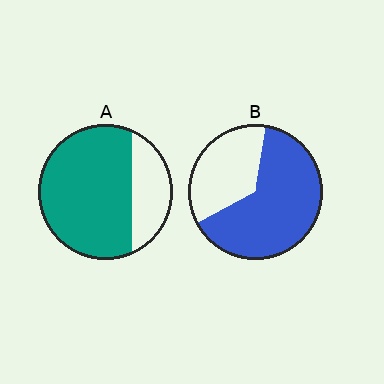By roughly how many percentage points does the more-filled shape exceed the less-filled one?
By roughly 10 percentage points (A over B).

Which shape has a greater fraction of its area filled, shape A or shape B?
Shape A.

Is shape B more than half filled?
Yes.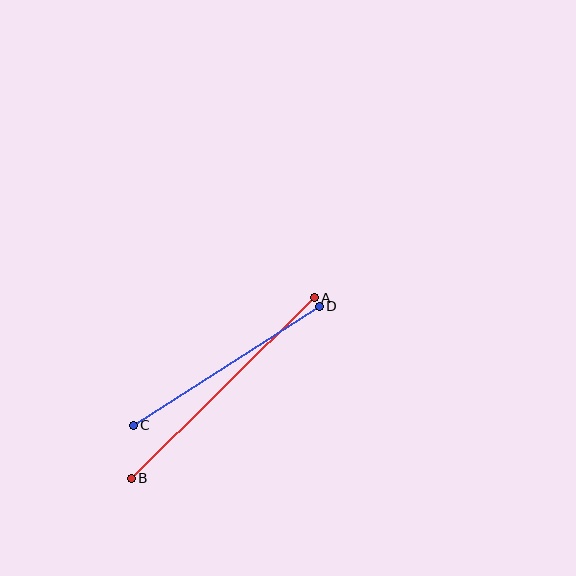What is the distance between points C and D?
The distance is approximately 221 pixels.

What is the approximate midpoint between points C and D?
The midpoint is at approximately (226, 366) pixels.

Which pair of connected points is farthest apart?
Points A and B are farthest apart.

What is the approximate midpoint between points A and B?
The midpoint is at approximately (223, 388) pixels.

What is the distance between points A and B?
The distance is approximately 257 pixels.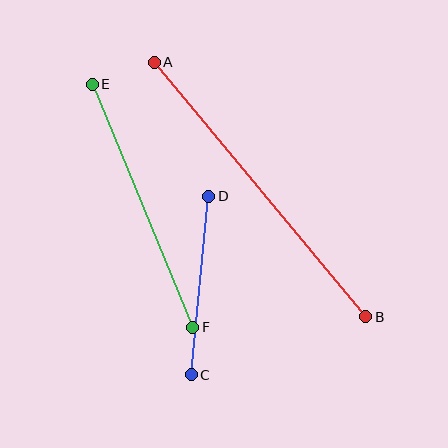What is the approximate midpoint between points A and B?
The midpoint is at approximately (260, 189) pixels.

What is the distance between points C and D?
The distance is approximately 179 pixels.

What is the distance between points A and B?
The distance is approximately 331 pixels.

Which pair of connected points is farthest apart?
Points A and B are farthest apart.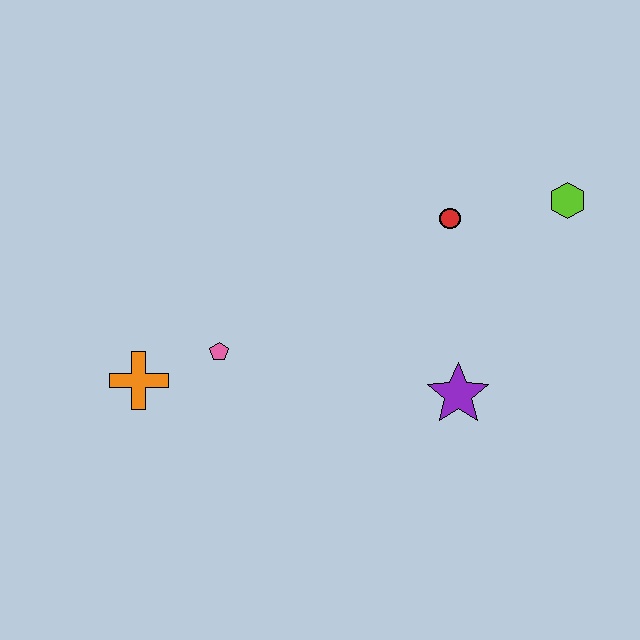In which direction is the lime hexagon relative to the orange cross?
The lime hexagon is to the right of the orange cross.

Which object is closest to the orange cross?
The pink pentagon is closest to the orange cross.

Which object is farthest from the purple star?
The orange cross is farthest from the purple star.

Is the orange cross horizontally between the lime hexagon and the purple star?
No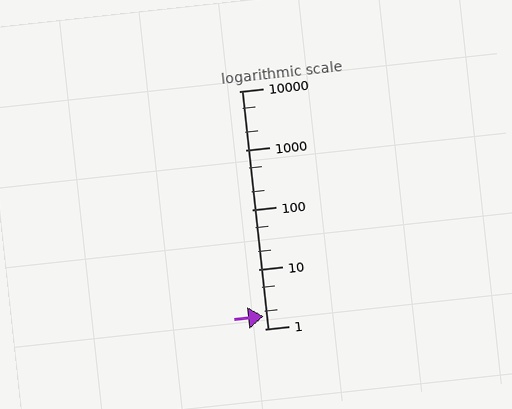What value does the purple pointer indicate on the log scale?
The pointer indicates approximately 1.6.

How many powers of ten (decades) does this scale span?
The scale spans 4 decades, from 1 to 10000.